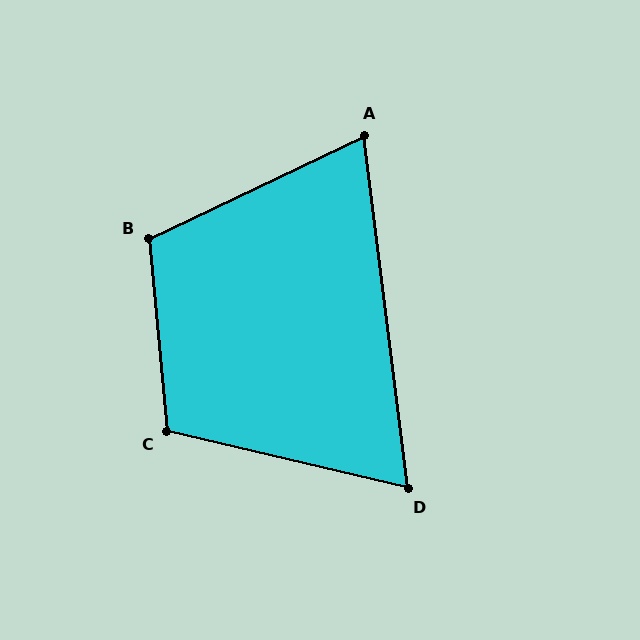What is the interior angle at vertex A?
Approximately 72 degrees (acute).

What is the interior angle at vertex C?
Approximately 108 degrees (obtuse).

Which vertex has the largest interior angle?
B, at approximately 110 degrees.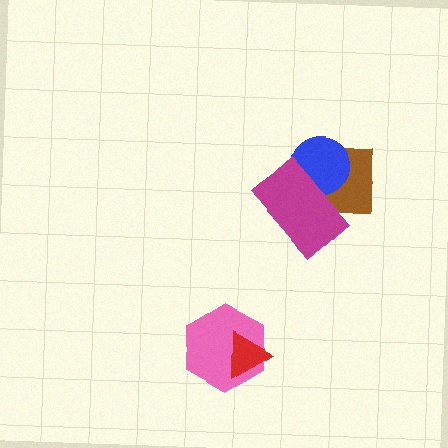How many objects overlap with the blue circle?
2 objects overlap with the blue circle.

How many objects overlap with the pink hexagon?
1 object overlaps with the pink hexagon.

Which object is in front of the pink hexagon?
The red triangle is in front of the pink hexagon.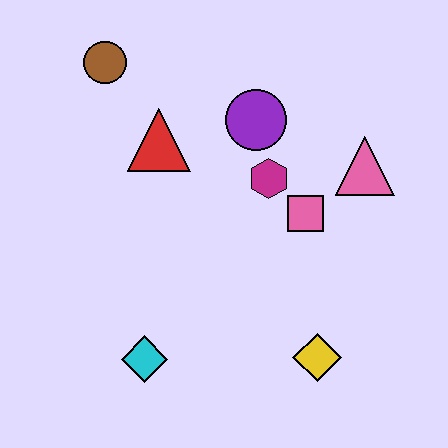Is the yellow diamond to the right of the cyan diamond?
Yes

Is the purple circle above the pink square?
Yes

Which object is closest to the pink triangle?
The pink square is closest to the pink triangle.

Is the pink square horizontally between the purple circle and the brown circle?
No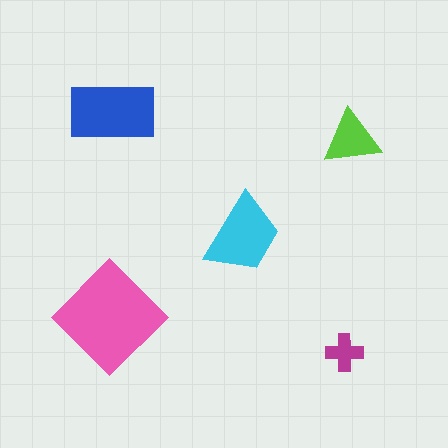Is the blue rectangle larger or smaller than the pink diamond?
Smaller.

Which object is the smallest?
The magenta cross.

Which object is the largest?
The pink diamond.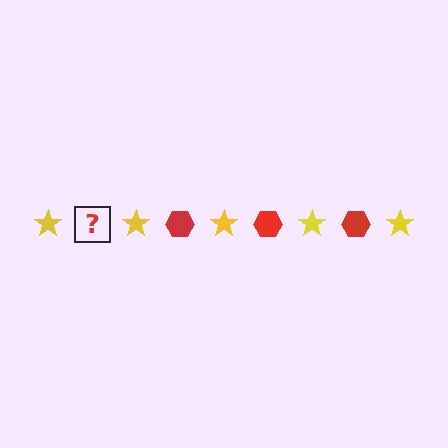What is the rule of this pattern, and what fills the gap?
The rule is that the pattern alternates between yellow star and red hexagon. The gap should be filled with a red hexagon.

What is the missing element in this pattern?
The missing element is a red hexagon.